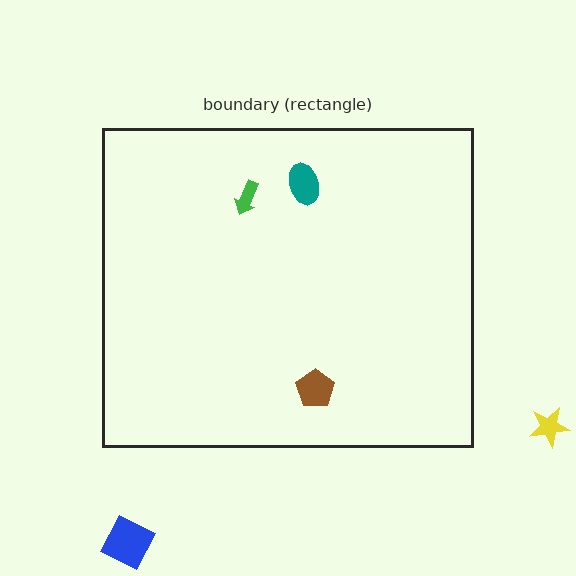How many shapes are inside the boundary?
3 inside, 2 outside.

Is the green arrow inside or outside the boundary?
Inside.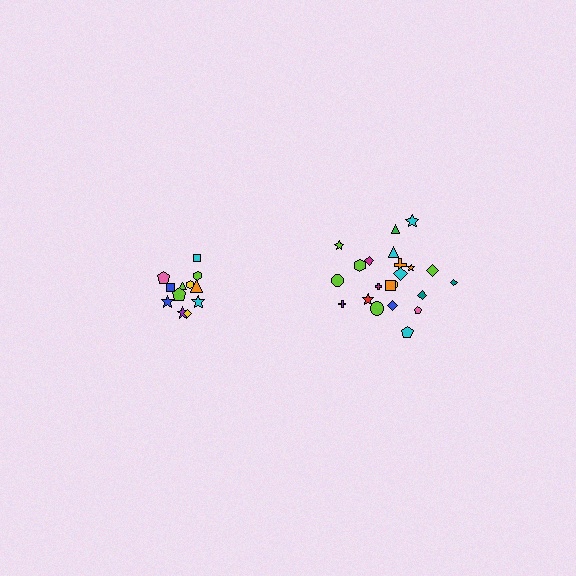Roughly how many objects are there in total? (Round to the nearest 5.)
Roughly 35 objects in total.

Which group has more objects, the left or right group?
The right group.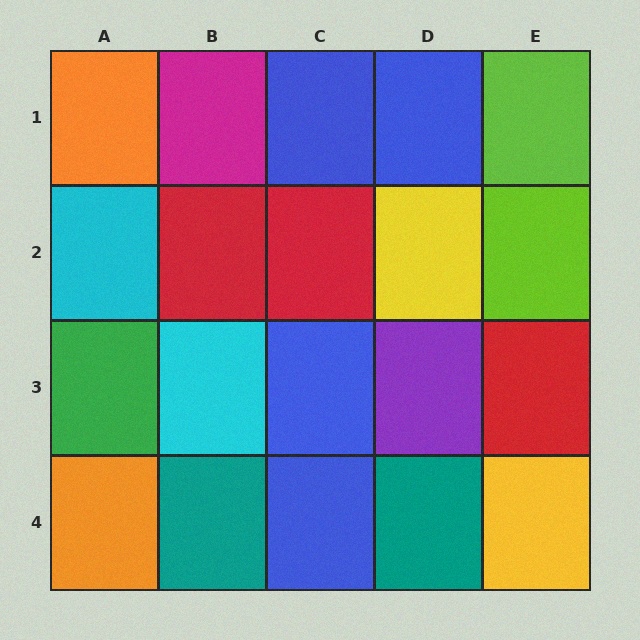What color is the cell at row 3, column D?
Purple.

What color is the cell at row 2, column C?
Red.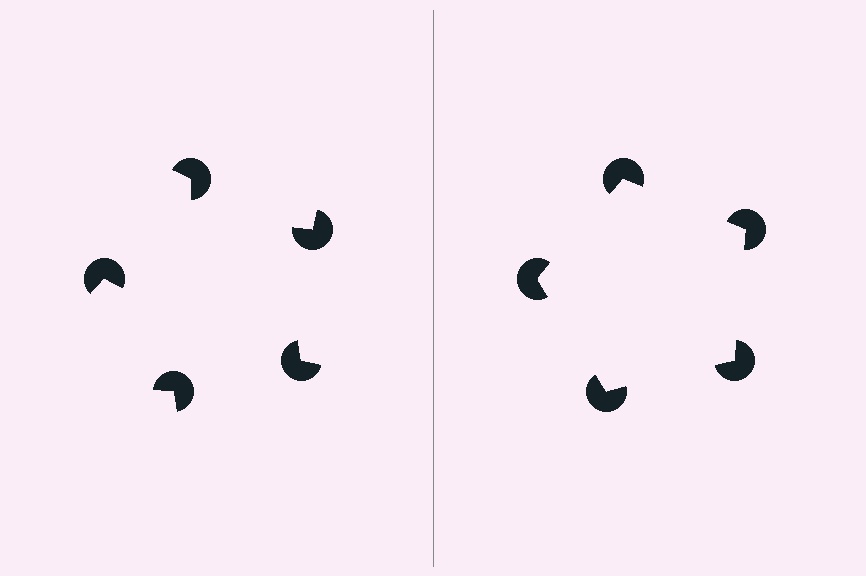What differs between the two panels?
The pac-man discs are positioned identically on both sides; only the wedge orientations differ. On the right they align to a pentagon; on the left they are misaligned.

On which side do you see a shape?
An illusory pentagon appears on the right side. On the left side the wedge cuts are rotated, so no coherent shape forms.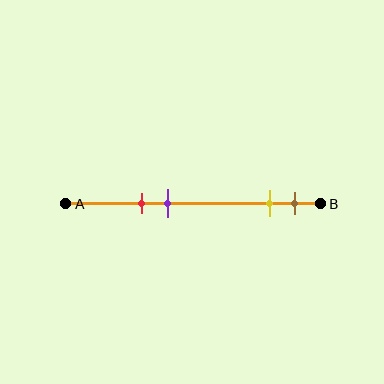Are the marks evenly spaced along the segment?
No, the marks are not evenly spaced.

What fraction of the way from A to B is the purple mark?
The purple mark is approximately 40% (0.4) of the way from A to B.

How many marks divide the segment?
There are 4 marks dividing the segment.